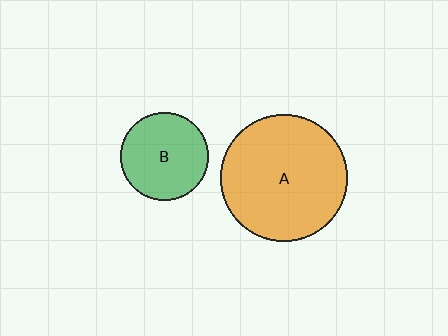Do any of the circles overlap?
No, none of the circles overlap.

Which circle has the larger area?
Circle A (orange).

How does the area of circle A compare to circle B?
Approximately 2.1 times.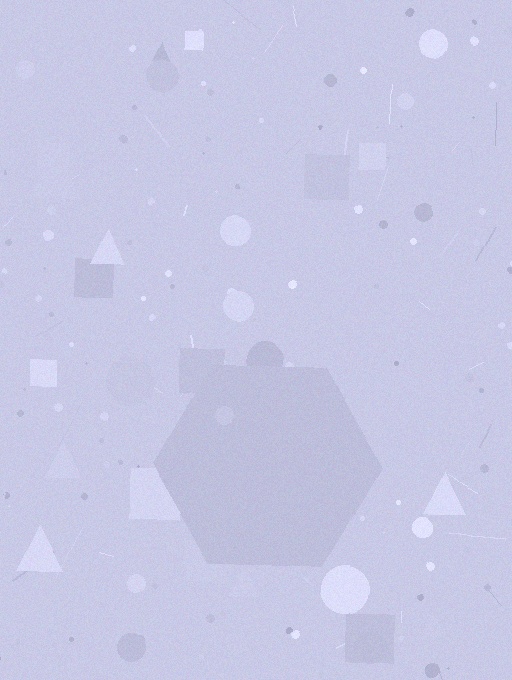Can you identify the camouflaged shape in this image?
The camouflaged shape is a hexagon.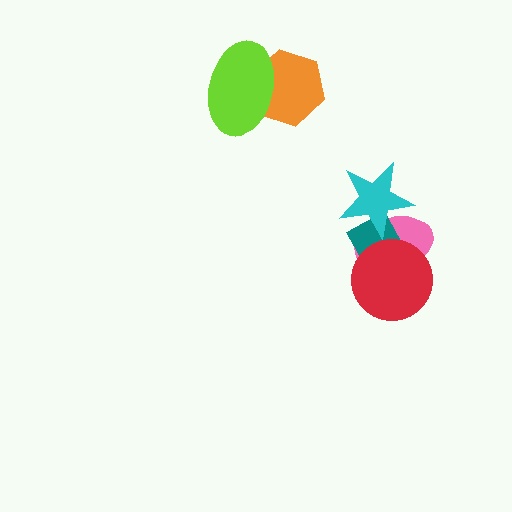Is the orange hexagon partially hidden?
Yes, it is partially covered by another shape.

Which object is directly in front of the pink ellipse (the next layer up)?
The teal diamond is directly in front of the pink ellipse.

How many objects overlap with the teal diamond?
3 objects overlap with the teal diamond.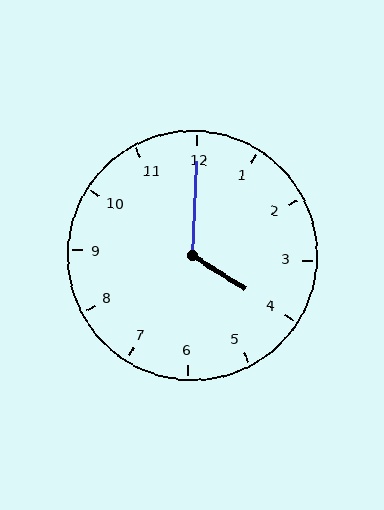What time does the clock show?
4:00.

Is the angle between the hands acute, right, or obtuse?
It is obtuse.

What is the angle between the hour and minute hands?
Approximately 120 degrees.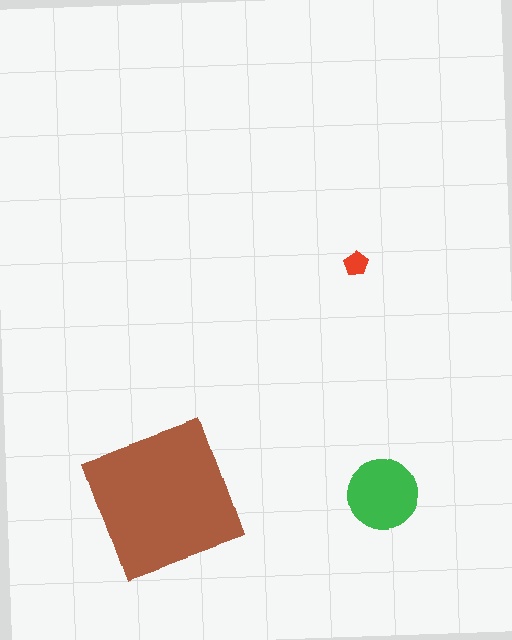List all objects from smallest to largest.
The red pentagon, the green circle, the brown square.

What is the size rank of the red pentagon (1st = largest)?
3rd.